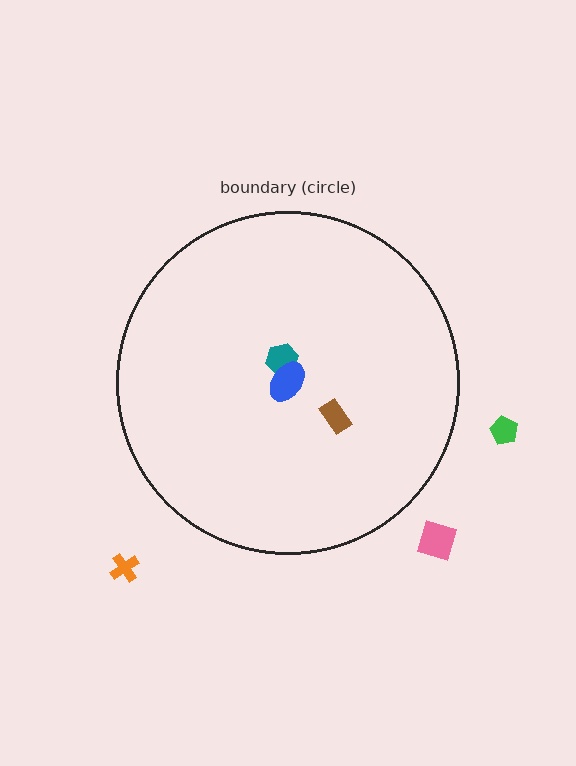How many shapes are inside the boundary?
3 inside, 3 outside.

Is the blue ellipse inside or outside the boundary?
Inside.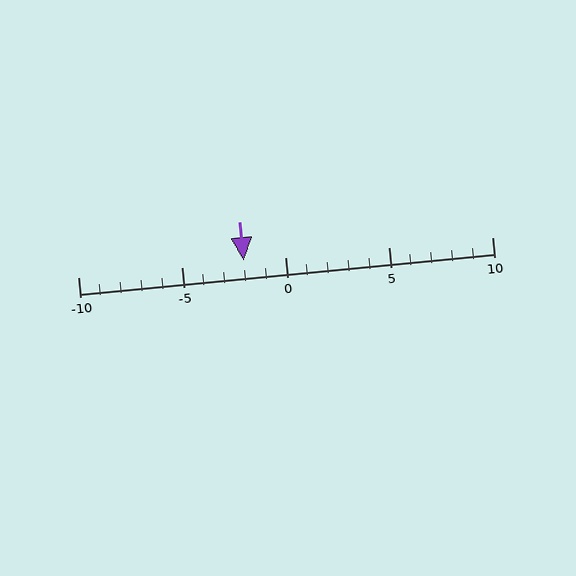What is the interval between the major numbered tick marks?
The major tick marks are spaced 5 units apart.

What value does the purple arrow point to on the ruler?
The purple arrow points to approximately -2.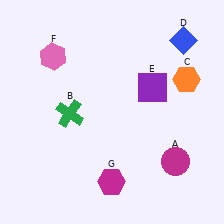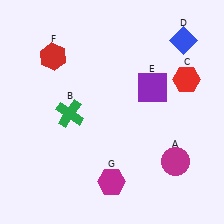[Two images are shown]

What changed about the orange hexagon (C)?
In Image 1, C is orange. In Image 2, it changed to red.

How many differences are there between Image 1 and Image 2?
There are 2 differences between the two images.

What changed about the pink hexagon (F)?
In Image 1, F is pink. In Image 2, it changed to red.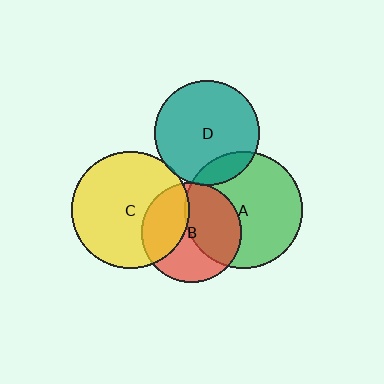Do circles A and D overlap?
Yes.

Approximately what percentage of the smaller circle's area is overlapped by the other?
Approximately 15%.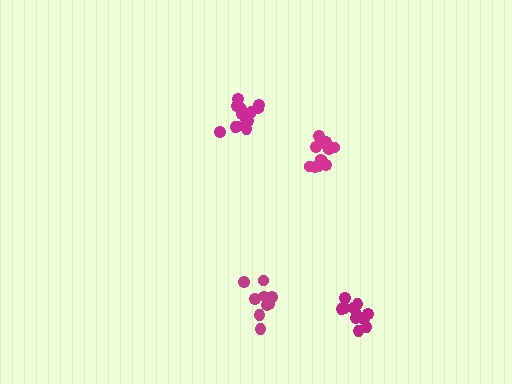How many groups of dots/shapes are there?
There are 4 groups.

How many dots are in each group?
Group 1: 11 dots, Group 2: 11 dots, Group 3: 14 dots, Group 4: 9 dots (45 total).